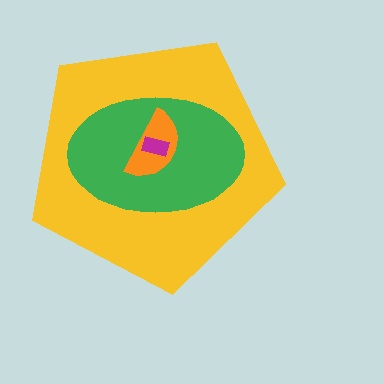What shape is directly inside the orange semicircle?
The magenta rectangle.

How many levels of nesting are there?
4.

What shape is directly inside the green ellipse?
The orange semicircle.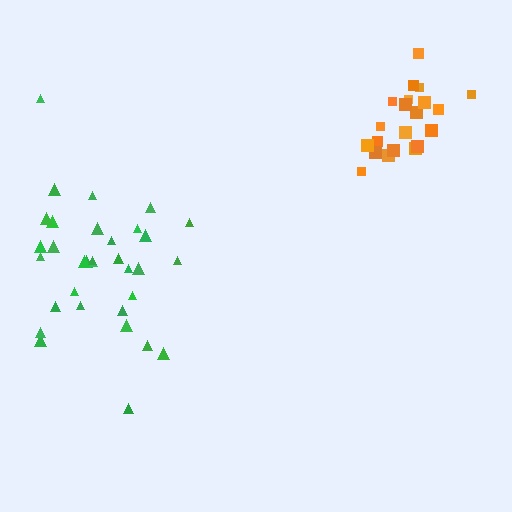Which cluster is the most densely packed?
Orange.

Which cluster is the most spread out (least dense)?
Green.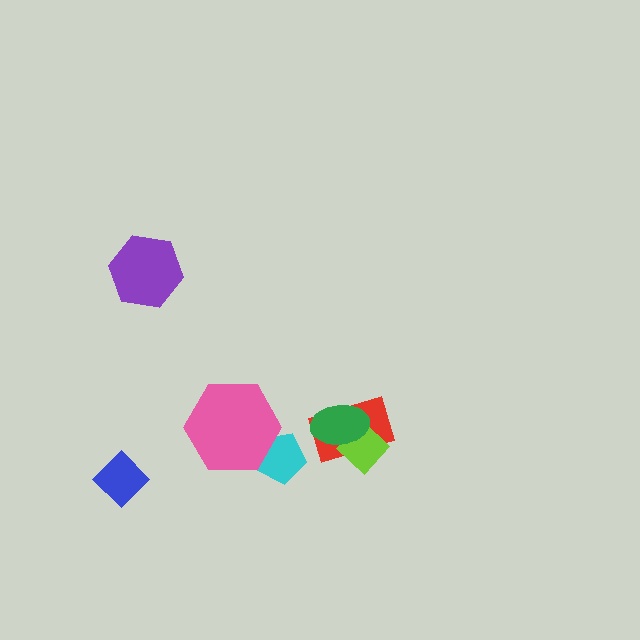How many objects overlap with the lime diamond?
2 objects overlap with the lime diamond.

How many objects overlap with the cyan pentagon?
1 object overlaps with the cyan pentagon.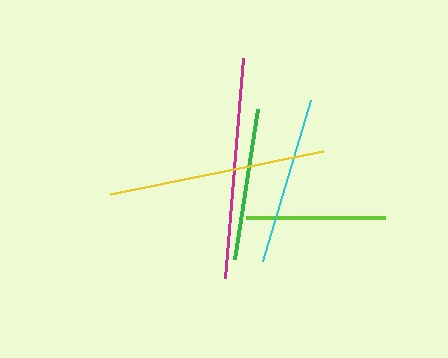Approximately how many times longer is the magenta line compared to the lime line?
The magenta line is approximately 1.6 times the length of the lime line.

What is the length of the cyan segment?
The cyan segment is approximately 168 pixels long.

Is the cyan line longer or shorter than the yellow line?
The yellow line is longer than the cyan line.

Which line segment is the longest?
The magenta line is the longest at approximately 221 pixels.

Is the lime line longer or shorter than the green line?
The green line is longer than the lime line.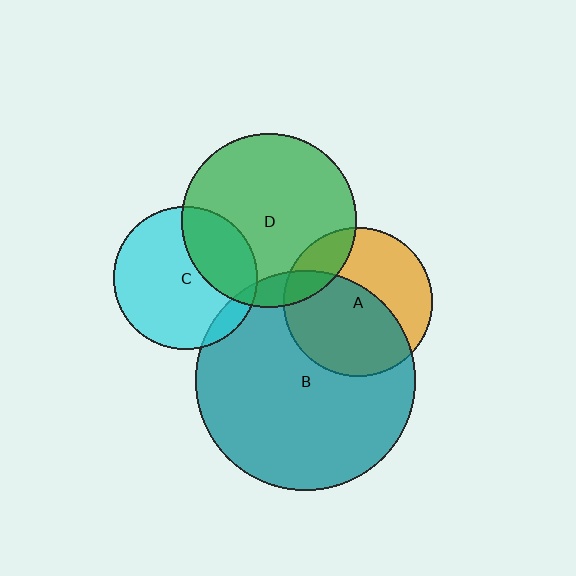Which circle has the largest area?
Circle B (teal).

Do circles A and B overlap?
Yes.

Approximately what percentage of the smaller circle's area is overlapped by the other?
Approximately 55%.